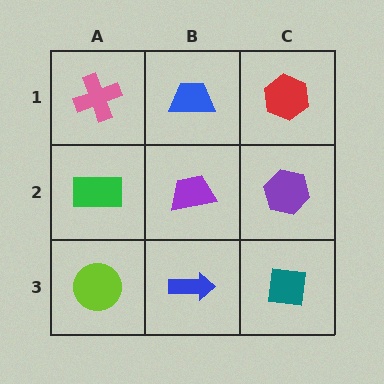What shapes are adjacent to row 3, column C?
A purple hexagon (row 2, column C), a blue arrow (row 3, column B).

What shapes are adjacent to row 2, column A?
A pink cross (row 1, column A), a lime circle (row 3, column A), a purple trapezoid (row 2, column B).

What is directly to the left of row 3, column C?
A blue arrow.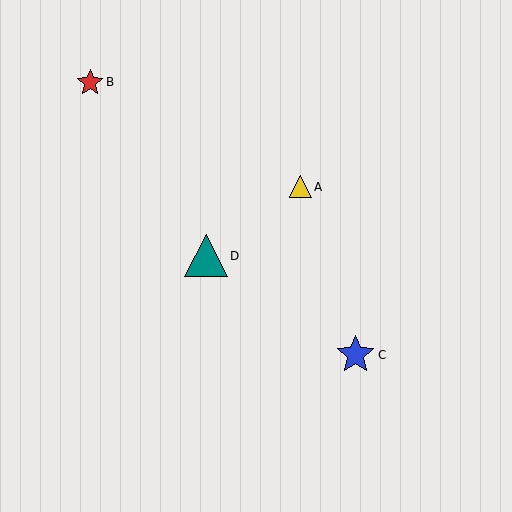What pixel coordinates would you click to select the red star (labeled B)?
Click at (90, 82) to select the red star B.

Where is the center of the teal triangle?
The center of the teal triangle is at (206, 256).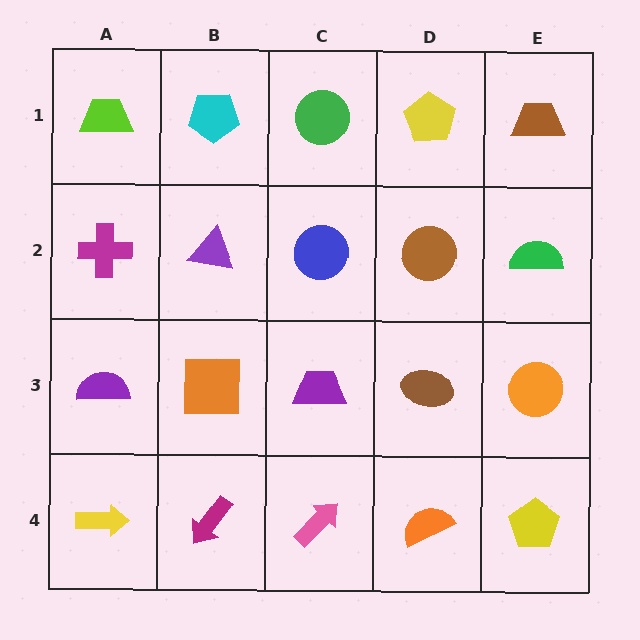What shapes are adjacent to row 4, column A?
A purple semicircle (row 3, column A), a magenta arrow (row 4, column B).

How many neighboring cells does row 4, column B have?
3.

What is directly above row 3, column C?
A blue circle.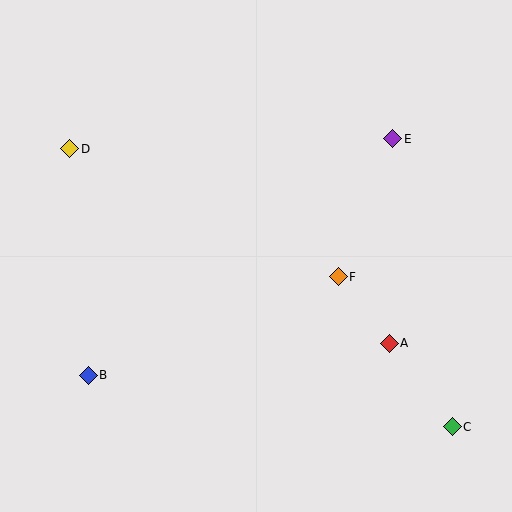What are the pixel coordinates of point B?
Point B is at (88, 375).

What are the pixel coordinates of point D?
Point D is at (70, 149).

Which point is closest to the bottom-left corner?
Point B is closest to the bottom-left corner.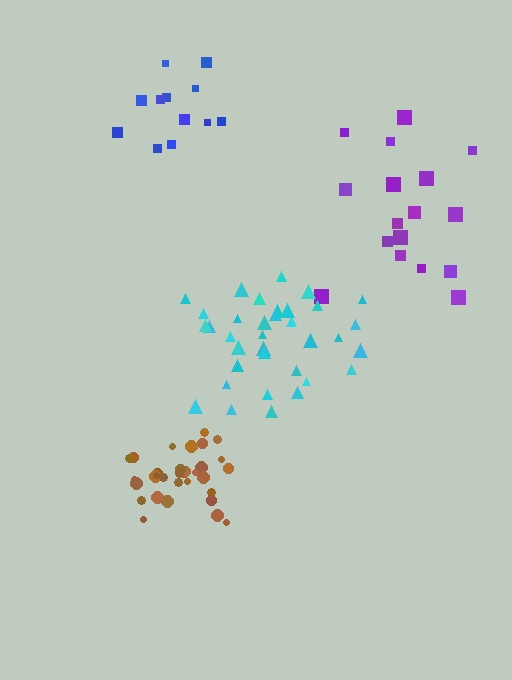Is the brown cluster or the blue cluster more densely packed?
Brown.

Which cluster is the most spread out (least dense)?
Purple.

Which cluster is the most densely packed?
Brown.